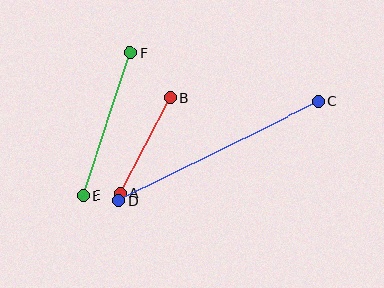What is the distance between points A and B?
The distance is approximately 108 pixels.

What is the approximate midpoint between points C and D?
The midpoint is at approximately (218, 151) pixels.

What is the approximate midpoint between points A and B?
The midpoint is at approximately (145, 146) pixels.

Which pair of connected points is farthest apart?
Points C and D are farthest apart.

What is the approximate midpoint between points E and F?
The midpoint is at approximately (107, 124) pixels.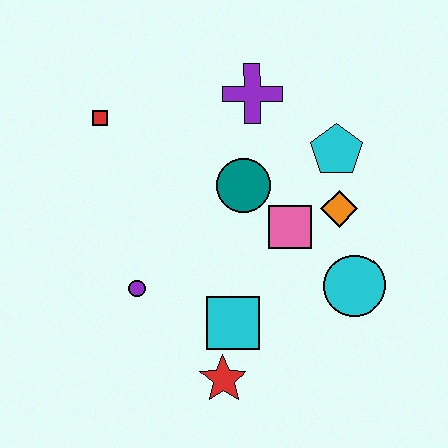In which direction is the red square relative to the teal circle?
The red square is to the left of the teal circle.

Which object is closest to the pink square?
The orange diamond is closest to the pink square.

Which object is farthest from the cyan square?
The red square is farthest from the cyan square.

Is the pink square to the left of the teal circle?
No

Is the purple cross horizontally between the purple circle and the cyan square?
No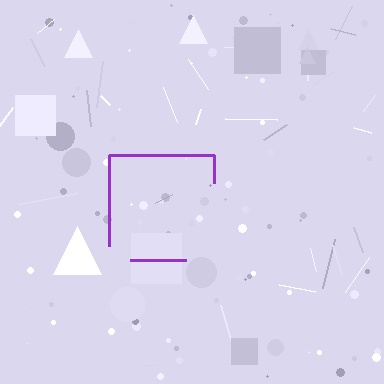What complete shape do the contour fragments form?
The contour fragments form a square.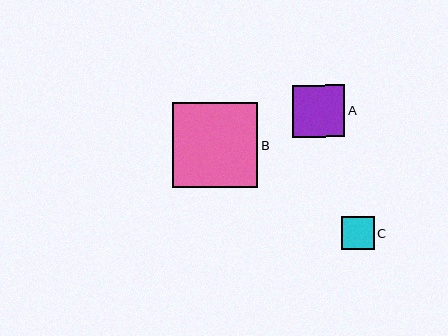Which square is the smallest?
Square C is the smallest with a size of approximately 33 pixels.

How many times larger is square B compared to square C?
Square B is approximately 2.6 times the size of square C.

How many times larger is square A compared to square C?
Square A is approximately 1.6 times the size of square C.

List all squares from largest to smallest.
From largest to smallest: B, A, C.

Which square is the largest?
Square B is the largest with a size of approximately 85 pixels.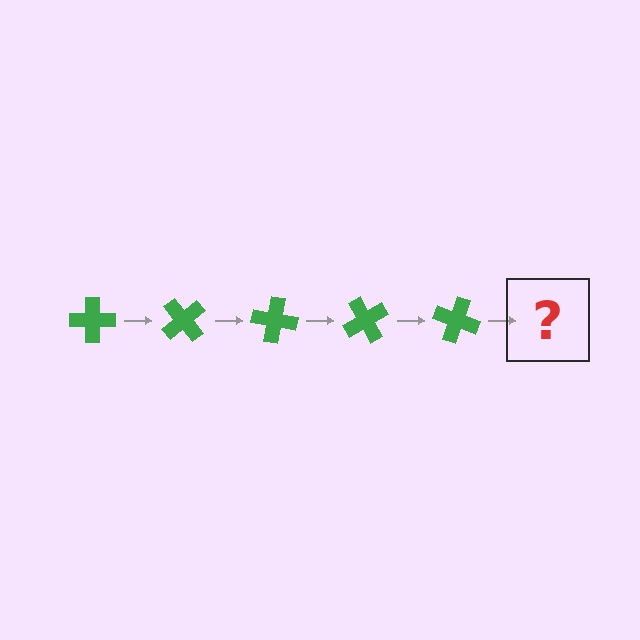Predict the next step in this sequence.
The next step is a green cross rotated 250 degrees.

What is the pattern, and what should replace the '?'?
The pattern is that the cross rotates 50 degrees each step. The '?' should be a green cross rotated 250 degrees.